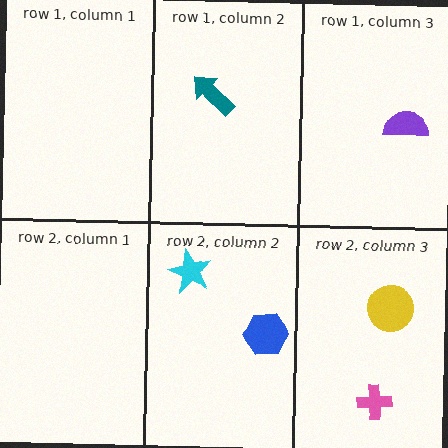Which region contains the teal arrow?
The row 1, column 2 region.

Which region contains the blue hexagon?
The row 2, column 2 region.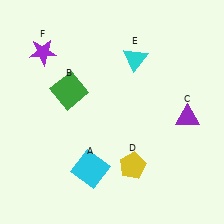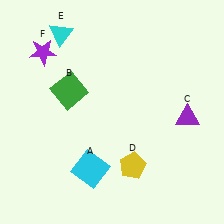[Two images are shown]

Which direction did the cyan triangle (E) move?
The cyan triangle (E) moved left.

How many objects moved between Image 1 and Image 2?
1 object moved between the two images.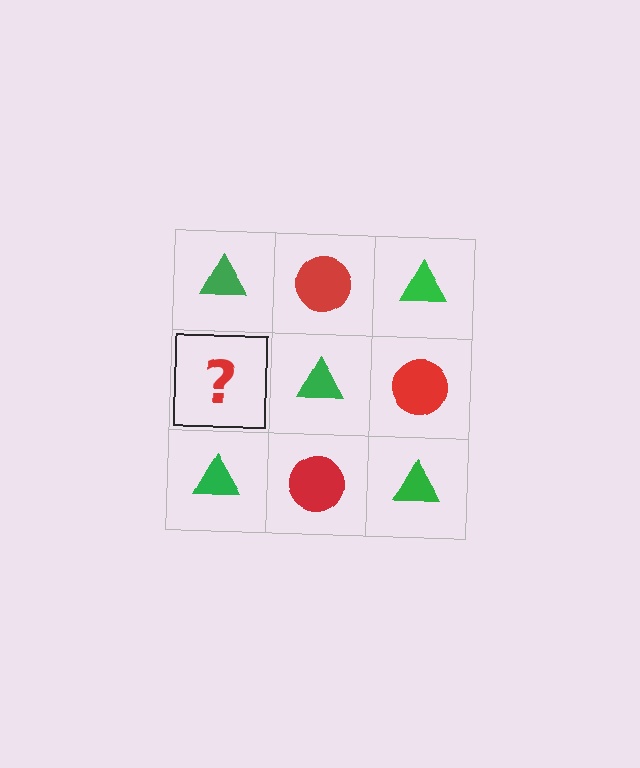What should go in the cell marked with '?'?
The missing cell should contain a red circle.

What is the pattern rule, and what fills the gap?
The rule is that it alternates green triangle and red circle in a checkerboard pattern. The gap should be filled with a red circle.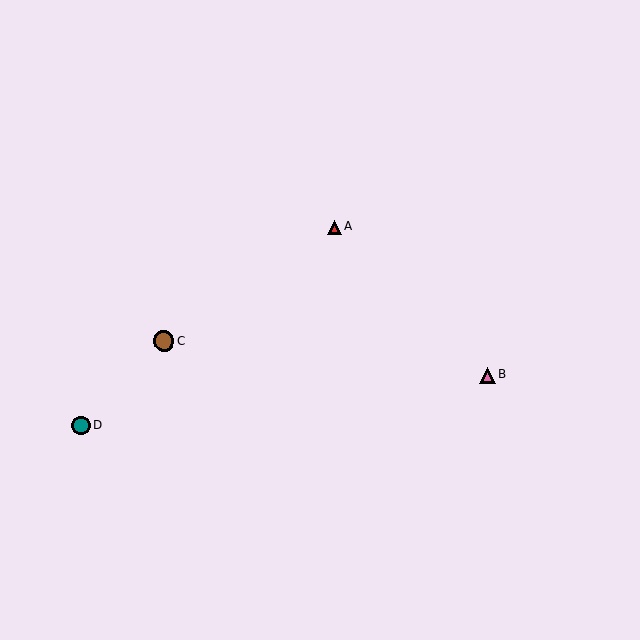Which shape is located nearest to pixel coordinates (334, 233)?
The red triangle (labeled A) at (335, 227) is nearest to that location.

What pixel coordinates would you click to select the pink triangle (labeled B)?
Click at (488, 375) to select the pink triangle B.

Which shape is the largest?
The brown circle (labeled C) is the largest.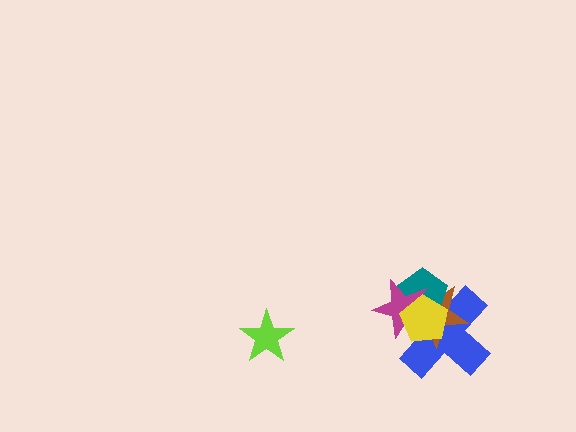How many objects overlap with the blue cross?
4 objects overlap with the blue cross.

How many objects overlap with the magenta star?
4 objects overlap with the magenta star.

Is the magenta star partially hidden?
Yes, it is partially covered by another shape.